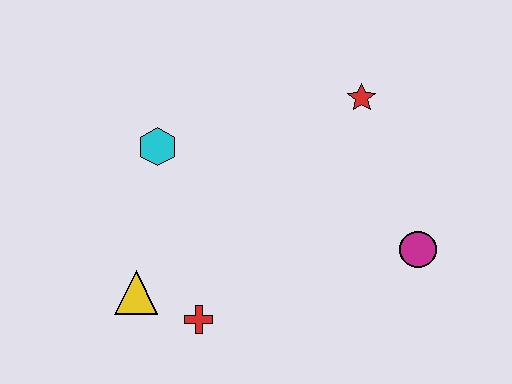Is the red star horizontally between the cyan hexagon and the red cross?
No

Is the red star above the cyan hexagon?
Yes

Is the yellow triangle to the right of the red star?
No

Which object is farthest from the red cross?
The red star is farthest from the red cross.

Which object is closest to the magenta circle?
The red star is closest to the magenta circle.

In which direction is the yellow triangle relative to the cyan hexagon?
The yellow triangle is below the cyan hexagon.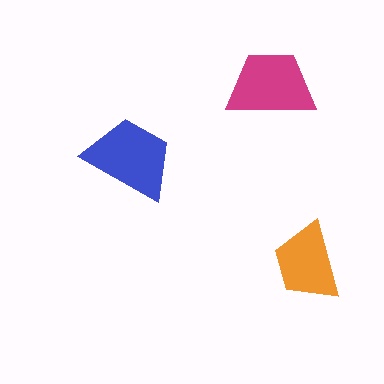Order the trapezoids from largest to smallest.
the blue one, the magenta one, the orange one.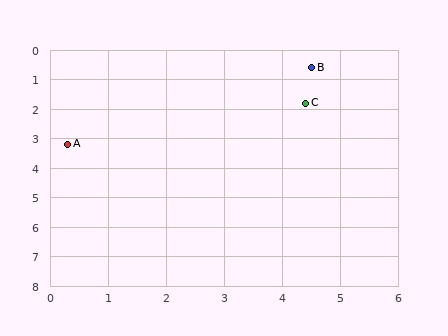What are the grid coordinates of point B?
Point B is at approximately (4.5, 0.6).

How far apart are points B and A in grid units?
Points B and A are about 4.9 grid units apart.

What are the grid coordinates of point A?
Point A is at approximately (0.3, 3.2).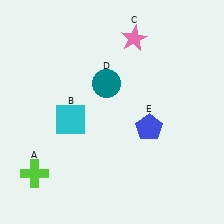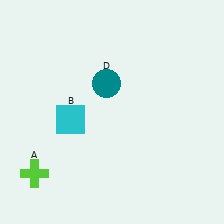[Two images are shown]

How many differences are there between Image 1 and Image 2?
There are 2 differences between the two images.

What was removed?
The pink star (C), the blue pentagon (E) were removed in Image 2.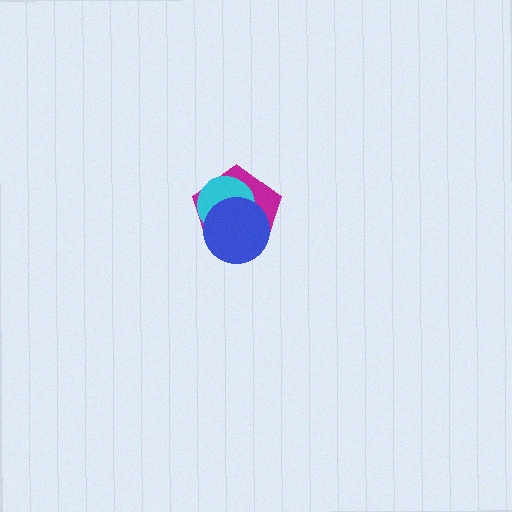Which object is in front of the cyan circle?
The blue circle is in front of the cyan circle.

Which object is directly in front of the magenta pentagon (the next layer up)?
The cyan circle is directly in front of the magenta pentagon.